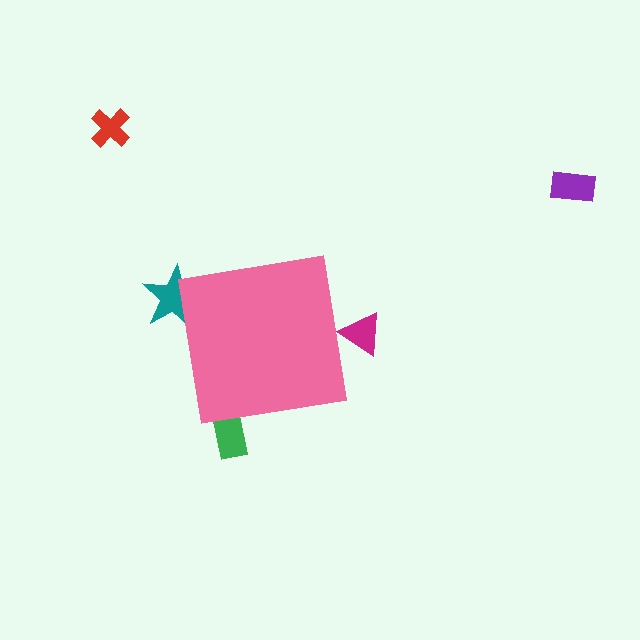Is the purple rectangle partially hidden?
No, the purple rectangle is fully visible.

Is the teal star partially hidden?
Yes, the teal star is partially hidden behind the pink square.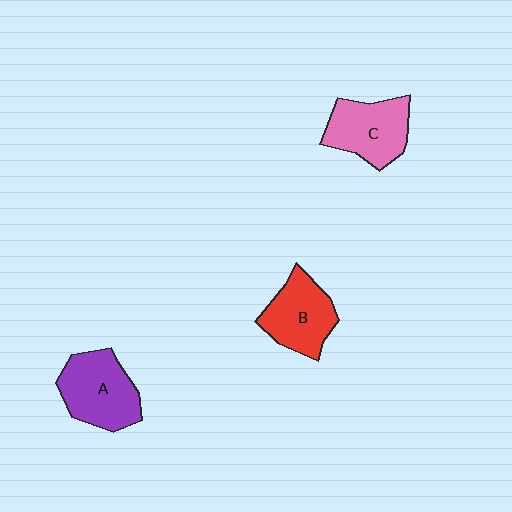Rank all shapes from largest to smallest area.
From largest to smallest: A (purple), C (pink), B (red).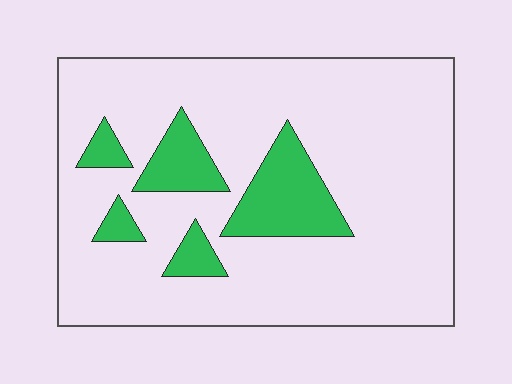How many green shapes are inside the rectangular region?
5.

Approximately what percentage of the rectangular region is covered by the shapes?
Approximately 15%.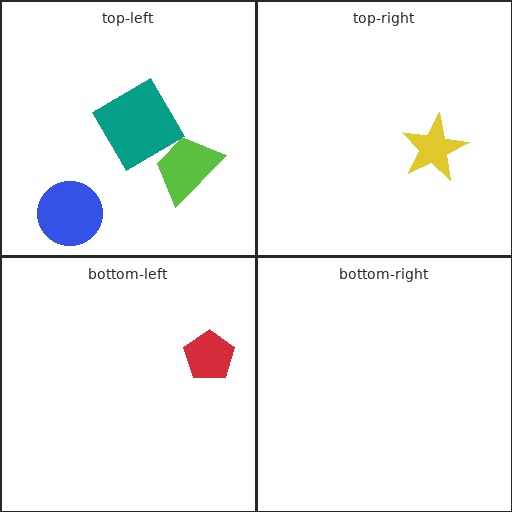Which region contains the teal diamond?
The top-left region.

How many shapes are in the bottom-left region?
1.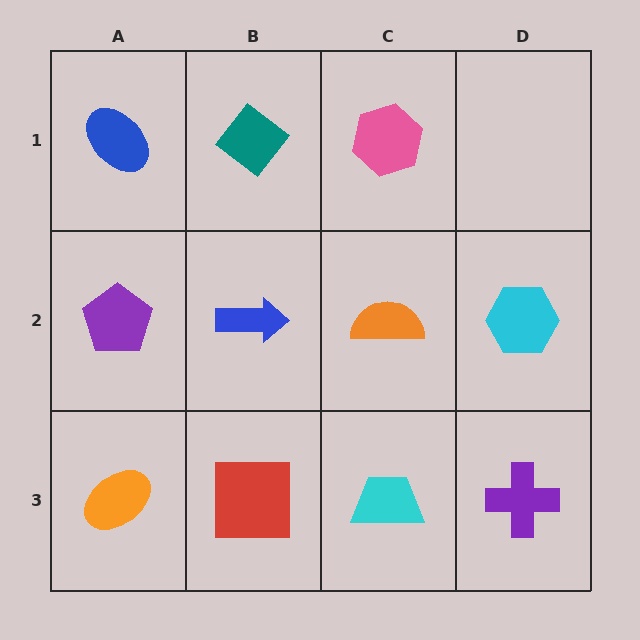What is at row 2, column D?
A cyan hexagon.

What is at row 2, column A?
A purple pentagon.